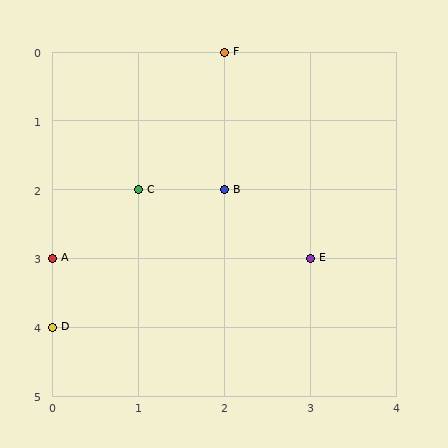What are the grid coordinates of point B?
Point B is at grid coordinates (2, 2).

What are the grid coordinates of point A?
Point A is at grid coordinates (0, 3).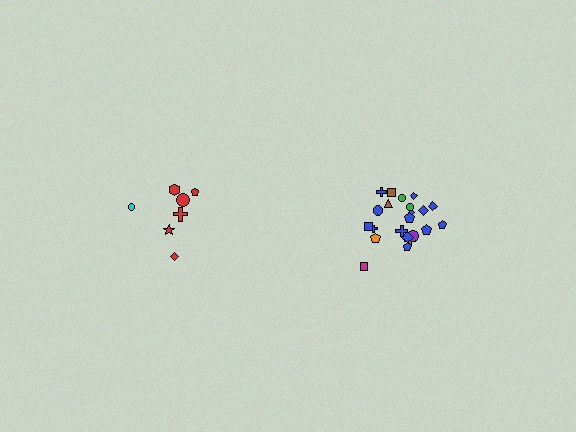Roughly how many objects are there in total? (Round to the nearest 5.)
Roughly 30 objects in total.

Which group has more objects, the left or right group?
The right group.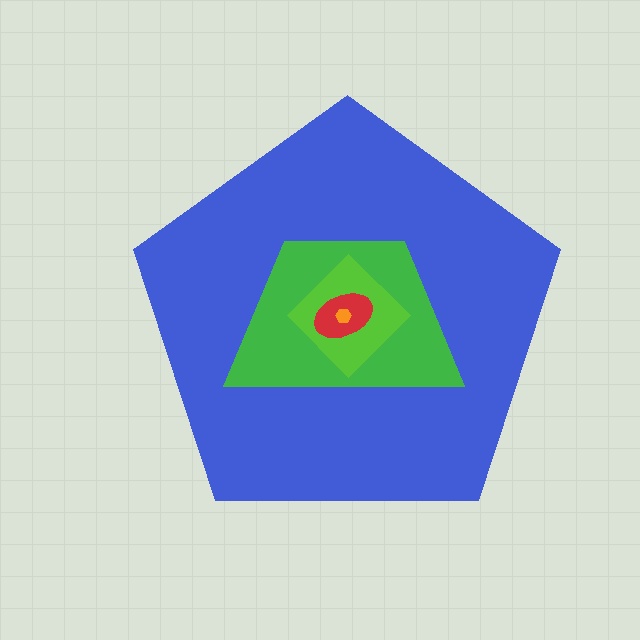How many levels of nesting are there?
5.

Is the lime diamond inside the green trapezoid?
Yes.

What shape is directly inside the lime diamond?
The red ellipse.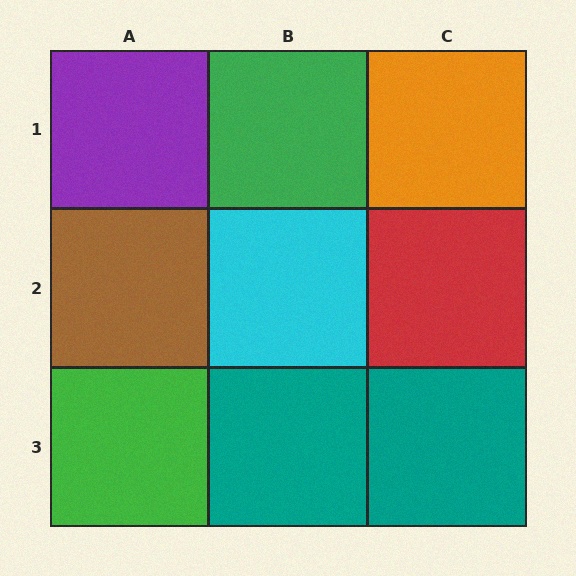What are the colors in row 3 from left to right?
Green, teal, teal.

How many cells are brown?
1 cell is brown.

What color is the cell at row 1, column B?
Green.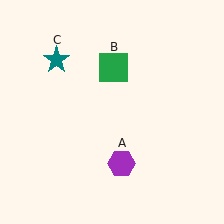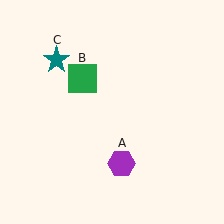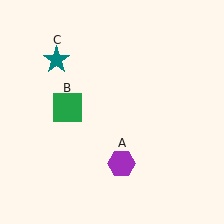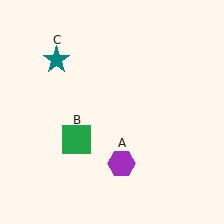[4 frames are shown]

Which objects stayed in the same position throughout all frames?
Purple hexagon (object A) and teal star (object C) remained stationary.